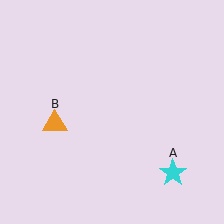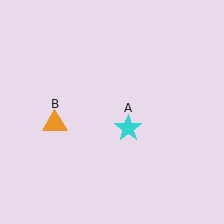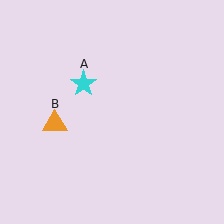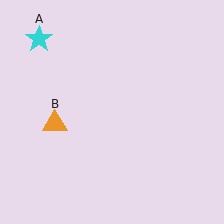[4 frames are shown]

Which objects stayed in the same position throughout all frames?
Orange triangle (object B) remained stationary.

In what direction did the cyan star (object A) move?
The cyan star (object A) moved up and to the left.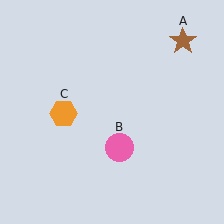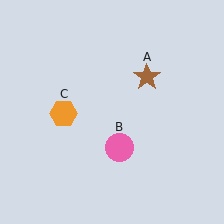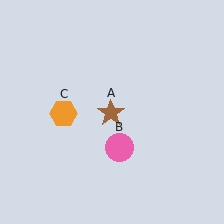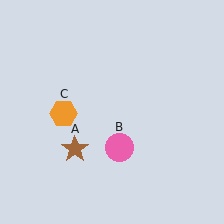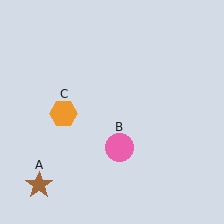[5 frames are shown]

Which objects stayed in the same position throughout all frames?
Pink circle (object B) and orange hexagon (object C) remained stationary.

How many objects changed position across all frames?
1 object changed position: brown star (object A).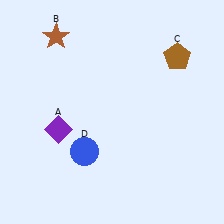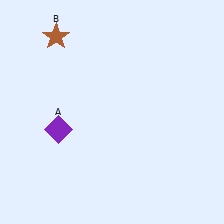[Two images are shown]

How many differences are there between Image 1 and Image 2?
There are 2 differences between the two images.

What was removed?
The brown pentagon (C), the blue circle (D) were removed in Image 2.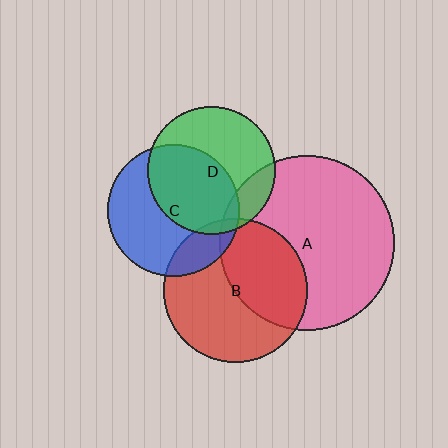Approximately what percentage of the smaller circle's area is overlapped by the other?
Approximately 50%.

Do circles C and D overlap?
Yes.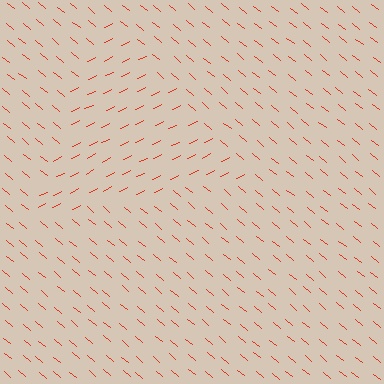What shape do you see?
I see a triangle.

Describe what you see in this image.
The image is filled with small red line segments. A triangle region in the image has lines oriented differently from the surrounding lines, creating a visible texture boundary.